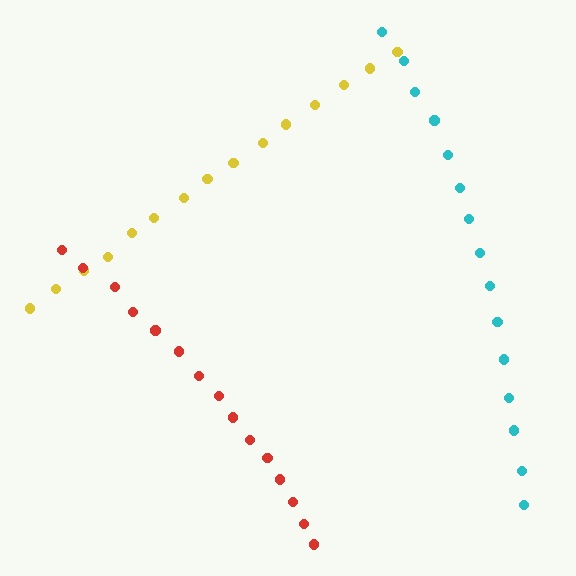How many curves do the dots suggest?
There are 3 distinct paths.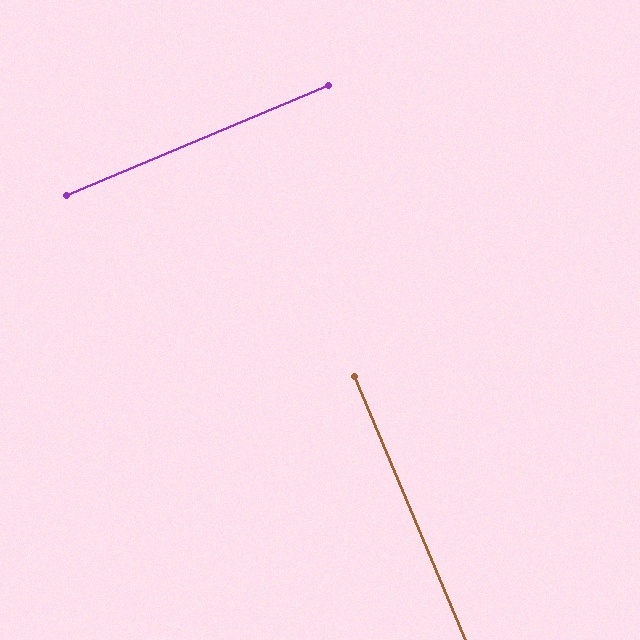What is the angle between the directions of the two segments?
Approximately 90 degrees.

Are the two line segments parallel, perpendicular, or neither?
Perpendicular — they meet at approximately 90°.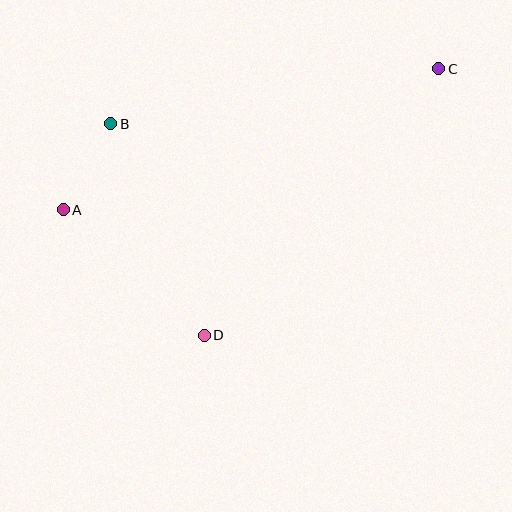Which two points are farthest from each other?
Points A and C are farthest from each other.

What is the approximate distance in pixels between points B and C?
The distance between B and C is approximately 333 pixels.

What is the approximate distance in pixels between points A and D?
The distance between A and D is approximately 189 pixels.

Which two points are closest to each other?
Points A and B are closest to each other.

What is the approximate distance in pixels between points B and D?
The distance between B and D is approximately 231 pixels.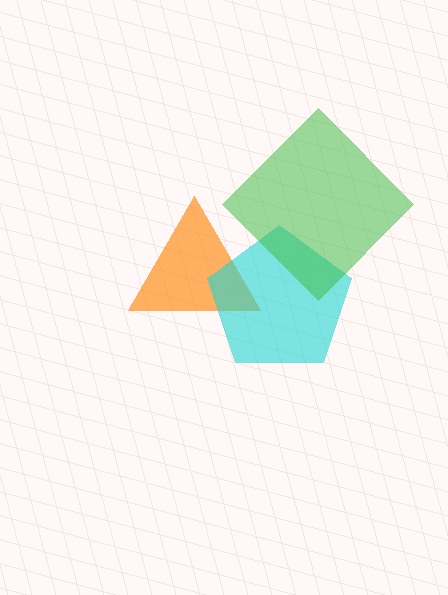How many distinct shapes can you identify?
There are 3 distinct shapes: an orange triangle, a cyan pentagon, a green diamond.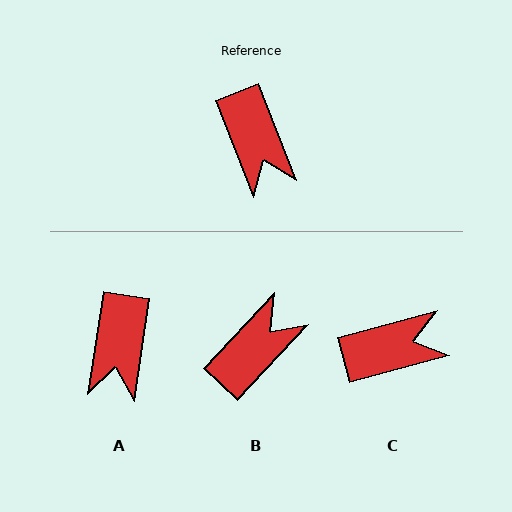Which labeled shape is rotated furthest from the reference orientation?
B, about 116 degrees away.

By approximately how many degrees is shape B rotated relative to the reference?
Approximately 116 degrees counter-clockwise.